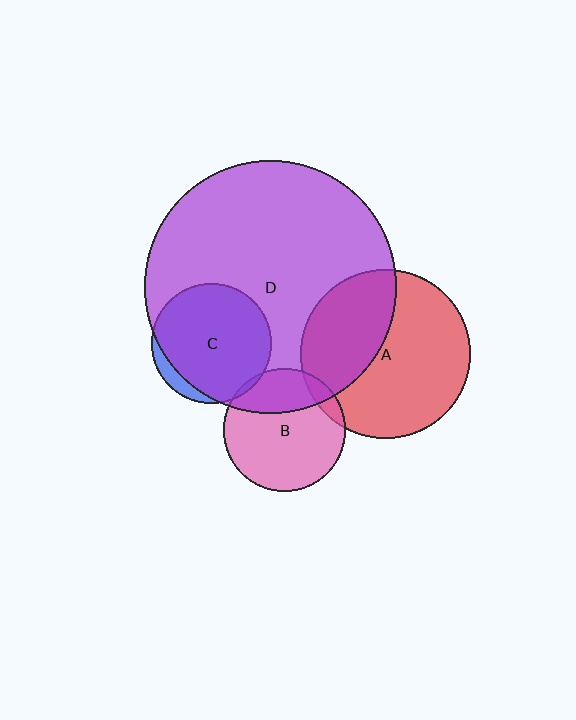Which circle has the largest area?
Circle D (purple).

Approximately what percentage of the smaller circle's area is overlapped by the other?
Approximately 40%.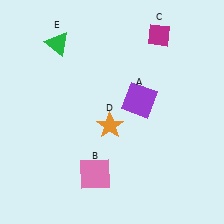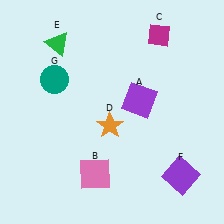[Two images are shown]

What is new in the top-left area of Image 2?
A teal circle (G) was added in the top-left area of Image 2.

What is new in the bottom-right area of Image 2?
A purple square (F) was added in the bottom-right area of Image 2.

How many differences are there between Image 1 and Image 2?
There are 2 differences between the two images.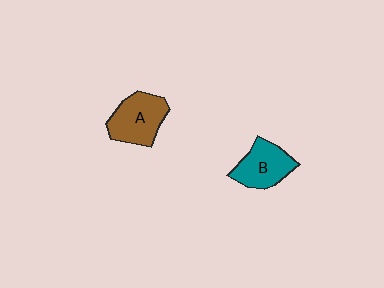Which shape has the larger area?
Shape A (brown).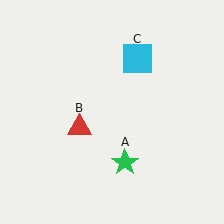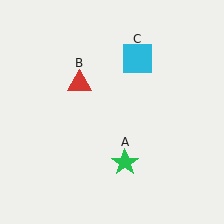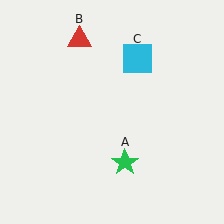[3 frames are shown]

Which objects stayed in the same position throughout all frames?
Green star (object A) and cyan square (object C) remained stationary.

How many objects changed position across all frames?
1 object changed position: red triangle (object B).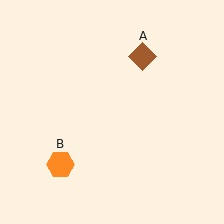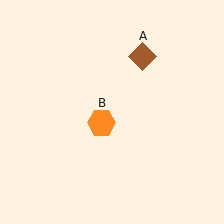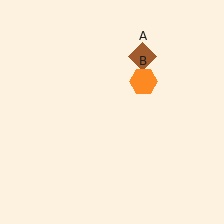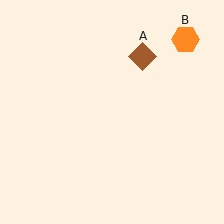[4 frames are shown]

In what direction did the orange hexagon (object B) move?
The orange hexagon (object B) moved up and to the right.